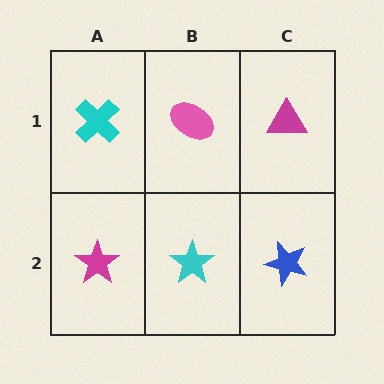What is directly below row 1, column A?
A magenta star.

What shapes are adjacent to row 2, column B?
A pink ellipse (row 1, column B), a magenta star (row 2, column A), a blue star (row 2, column C).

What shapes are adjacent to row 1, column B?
A cyan star (row 2, column B), a cyan cross (row 1, column A), a magenta triangle (row 1, column C).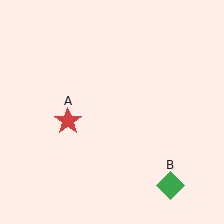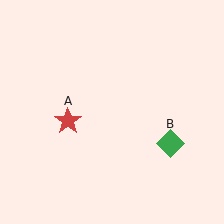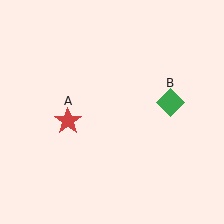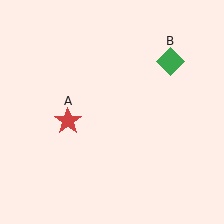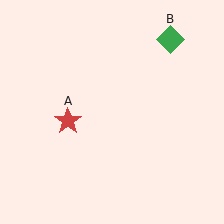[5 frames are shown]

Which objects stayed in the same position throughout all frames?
Red star (object A) remained stationary.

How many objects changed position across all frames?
1 object changed position: green diamond (object B).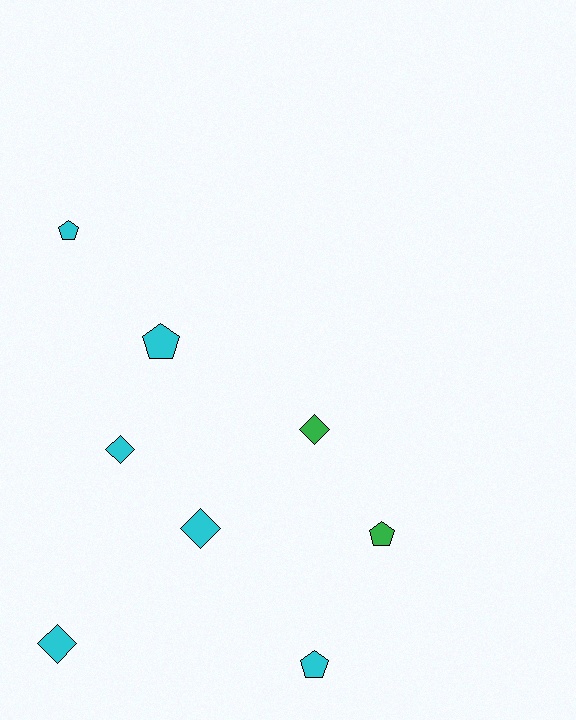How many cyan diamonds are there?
There are 3 cyan diamonds.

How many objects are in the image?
There are 8 objects.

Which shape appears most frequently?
Diamond, with 4 objects.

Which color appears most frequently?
Cyan, with 6 objects.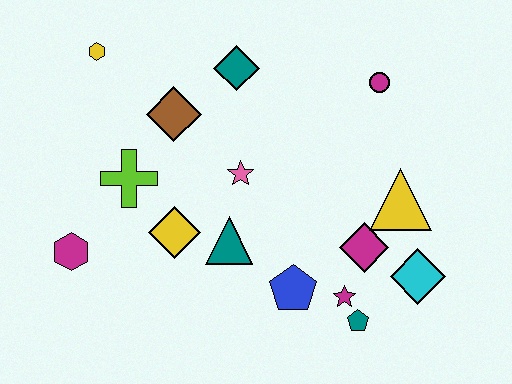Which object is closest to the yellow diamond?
The teal triangle is closest to the yellow diamond.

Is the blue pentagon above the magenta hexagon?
No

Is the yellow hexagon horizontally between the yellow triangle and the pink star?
No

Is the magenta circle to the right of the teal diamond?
Yes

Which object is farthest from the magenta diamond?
The yellow hexagon is farthest from the magenta diamond.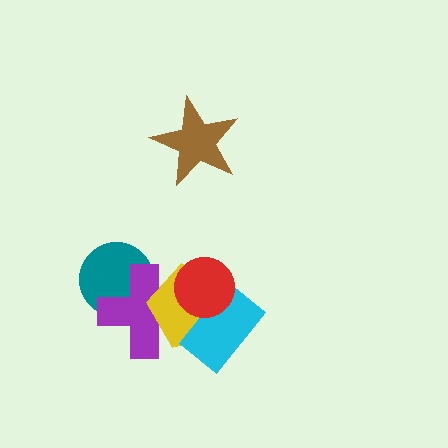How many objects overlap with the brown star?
0 objects overlap with the brown star.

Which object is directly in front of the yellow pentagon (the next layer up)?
The cyan rectangle is directly in front of the yellow pentagon.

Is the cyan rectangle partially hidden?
Yes, it is partially covered by another shape.